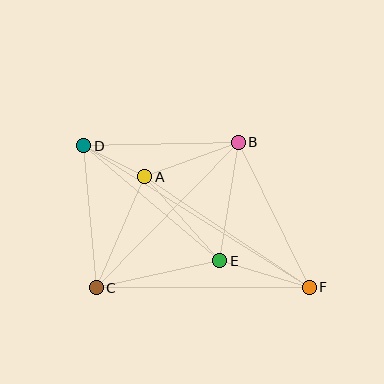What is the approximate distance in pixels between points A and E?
The distance between A and E is approximately 112 pixels.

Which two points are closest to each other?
Points A and D are closest to each other.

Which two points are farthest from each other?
Points D and F are farthest from each other.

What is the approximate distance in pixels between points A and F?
The distance between A and F is approximately 198 pixels.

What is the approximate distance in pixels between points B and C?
The distance between B and C is approximately 203 pixels.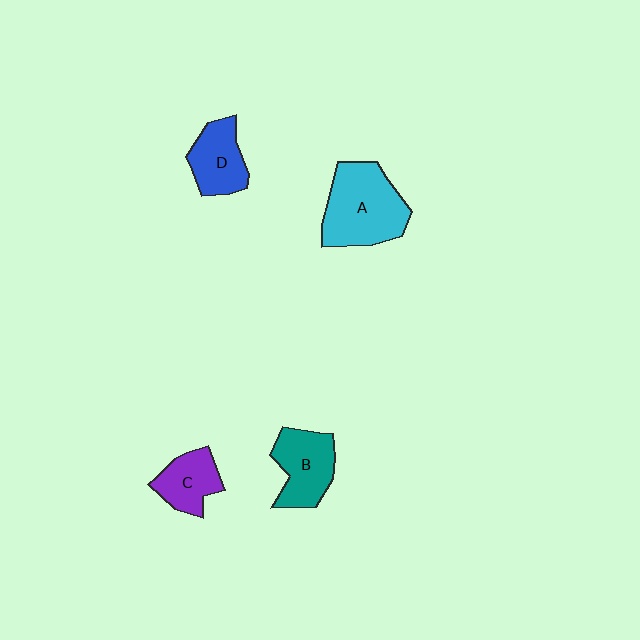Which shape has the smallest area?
Shape C (purple).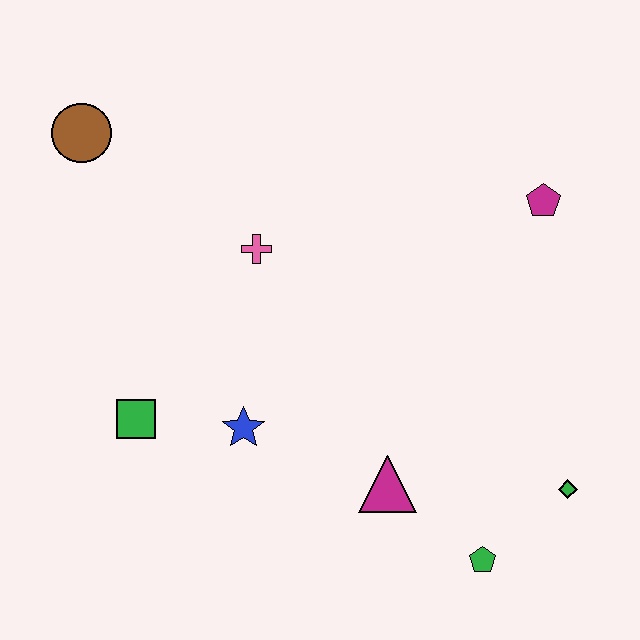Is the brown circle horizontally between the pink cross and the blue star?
No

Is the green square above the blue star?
Yes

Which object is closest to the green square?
The blue star is closest to the green square.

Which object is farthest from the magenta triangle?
The brown circle is farthest from the magenta triangle.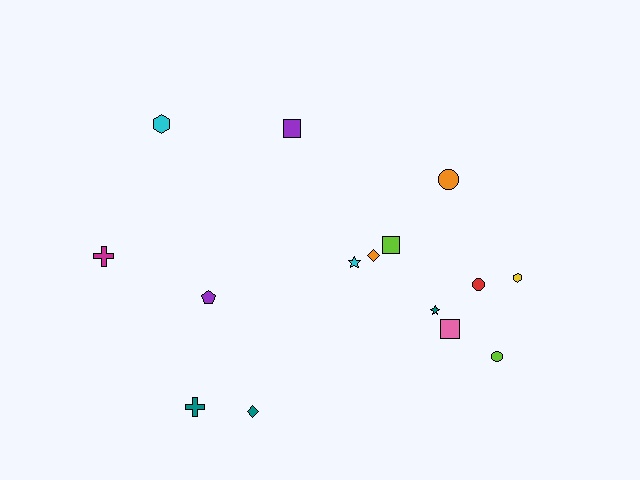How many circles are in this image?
There are 3 circles.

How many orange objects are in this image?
There are 2 orange objects.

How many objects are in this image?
There are 15 objects.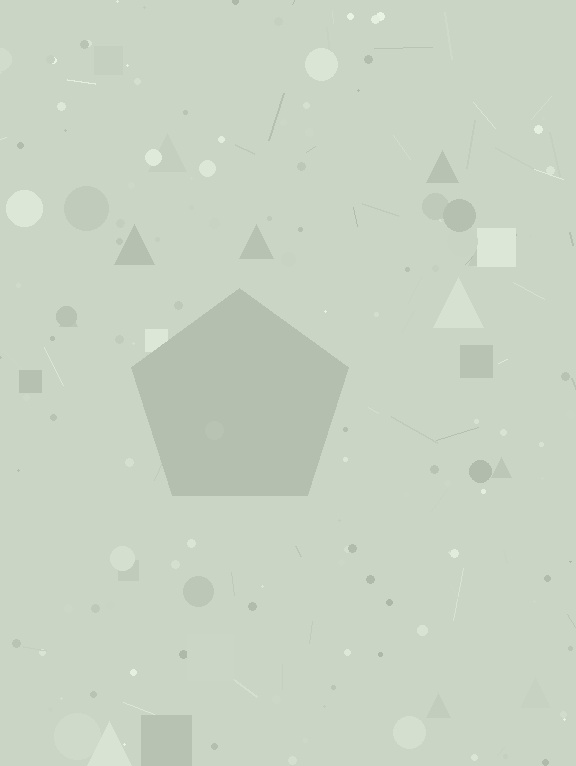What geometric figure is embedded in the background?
A pentagon is embedded in the background.